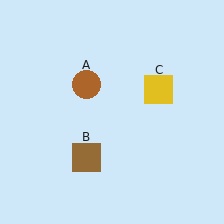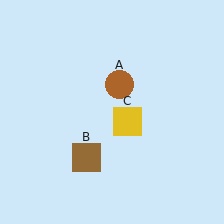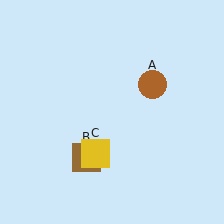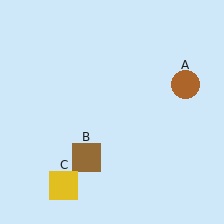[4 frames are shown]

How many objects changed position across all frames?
2 objects changed position: brown circle (object A), yellow square (object C).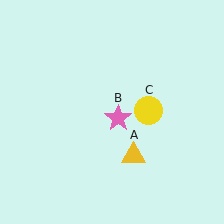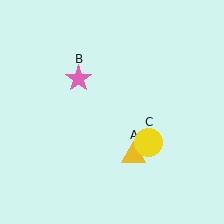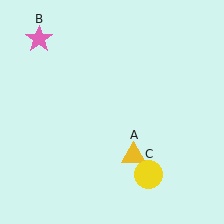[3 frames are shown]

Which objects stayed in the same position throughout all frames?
Yellow triangle (object A) remained stationary.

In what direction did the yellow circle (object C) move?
The yellow circle (object C) moved down.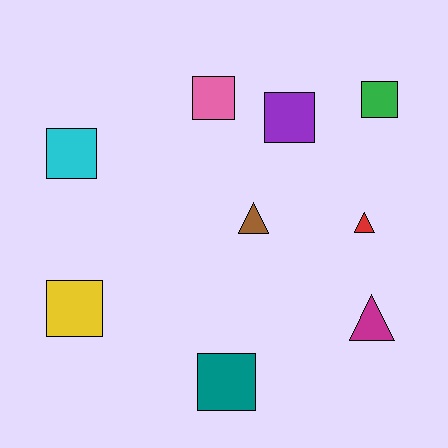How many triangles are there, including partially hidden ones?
There are 3 triangles.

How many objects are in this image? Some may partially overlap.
There are 9 objects.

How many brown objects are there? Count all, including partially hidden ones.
There is 1 brown object.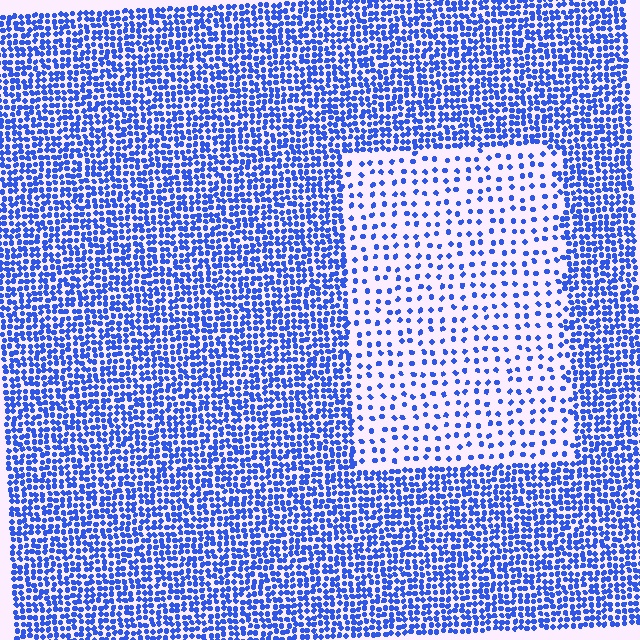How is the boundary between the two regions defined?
The boundary is defined by a change in element density (approximately 2.7x ratio). All elements are the same color, size, and shape.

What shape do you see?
I see a rectangle.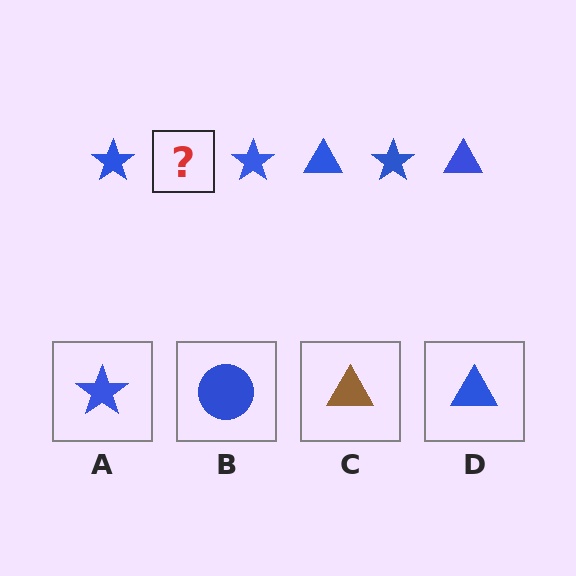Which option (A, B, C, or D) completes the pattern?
D.